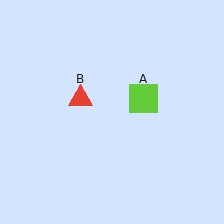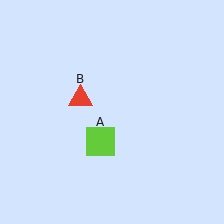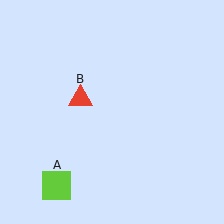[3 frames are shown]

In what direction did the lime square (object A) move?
The lime square (object A) moved down and to the left.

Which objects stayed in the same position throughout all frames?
Red triangle (object B) remained stationary.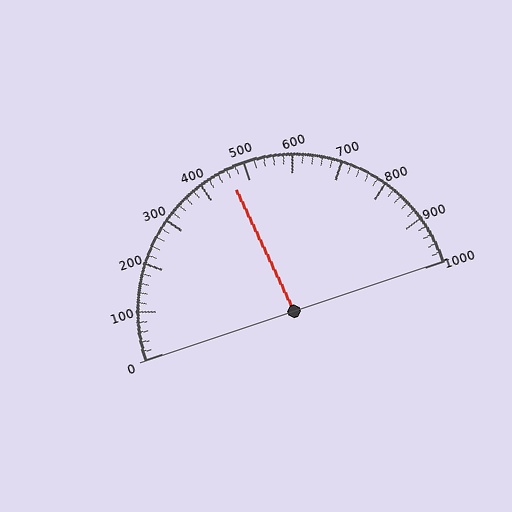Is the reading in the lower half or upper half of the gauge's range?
The reading is in the lower half of the range (0 to 1000).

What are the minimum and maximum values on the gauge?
The gauge ranges from 0 to 1000.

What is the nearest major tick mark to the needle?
The nearest major tick mark is 500.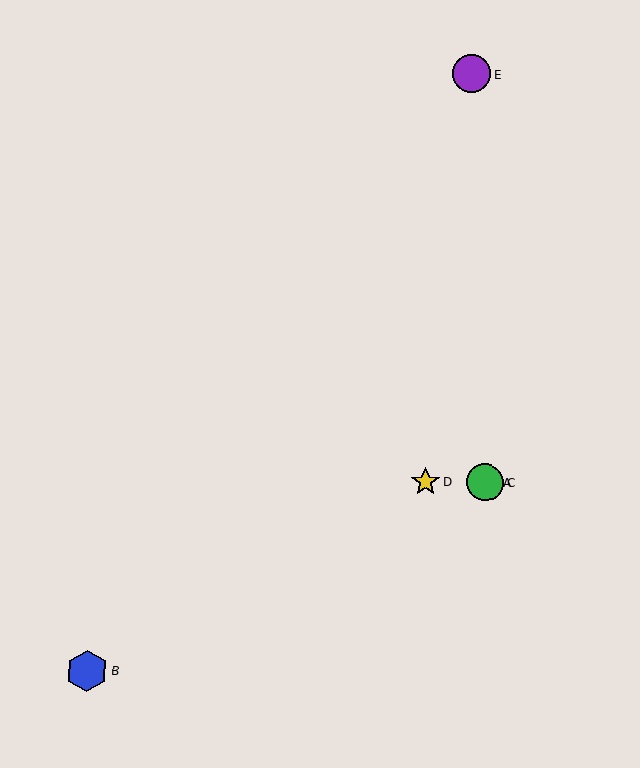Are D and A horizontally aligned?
Yes, both are at y≈482.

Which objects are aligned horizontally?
Objects A, C, D are aligned horizontally.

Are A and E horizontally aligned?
No, A is at y≈482 and E is at y≈74.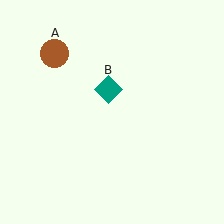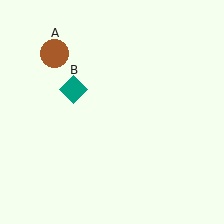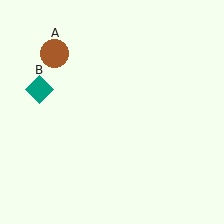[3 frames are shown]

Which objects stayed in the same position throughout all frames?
Brown circle (object A) remained stationary.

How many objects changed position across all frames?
1 object changed position: teal diamond (object B).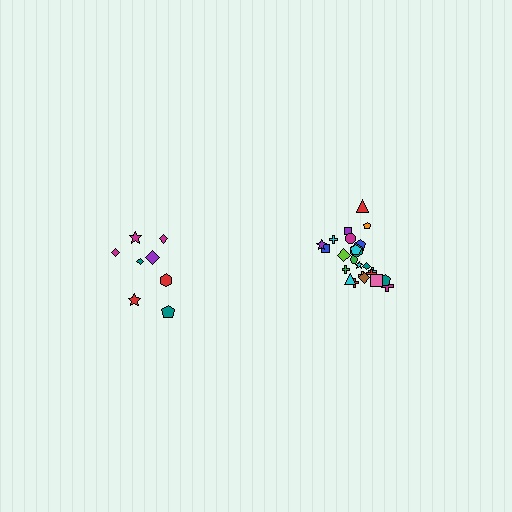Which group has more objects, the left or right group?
The right group.